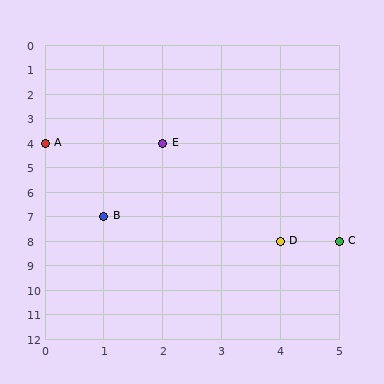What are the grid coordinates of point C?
Point C is at grid coordinates (5, 8).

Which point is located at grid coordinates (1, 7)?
Point B is at (1, 7).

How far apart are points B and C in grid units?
Points B and C are 4 columns and 1 row apart (about 4.1 grid units diagonally).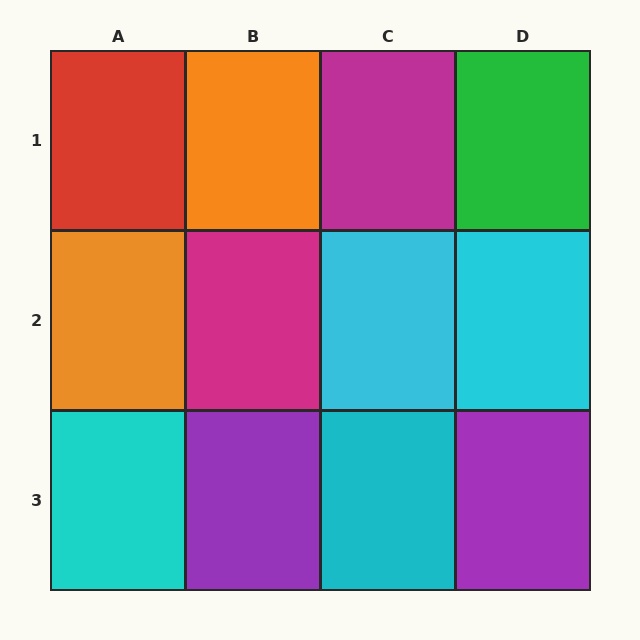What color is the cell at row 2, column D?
Cyan.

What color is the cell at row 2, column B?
Magenta.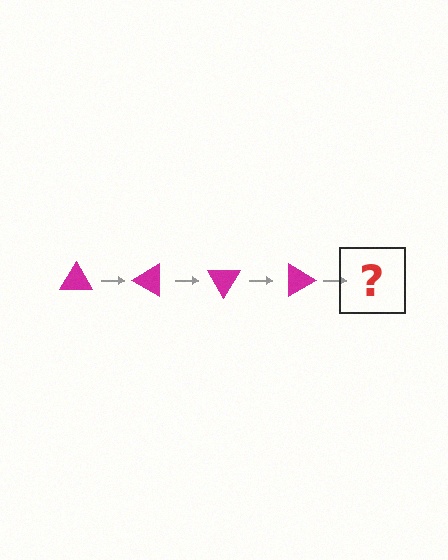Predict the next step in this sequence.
The next step is a magenta triangle rotated 120 degrees.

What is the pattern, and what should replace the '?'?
The pattern is that the triangle rotates 30 degrees each step. The '?' should be a magenta triangle rotated 120 degrees.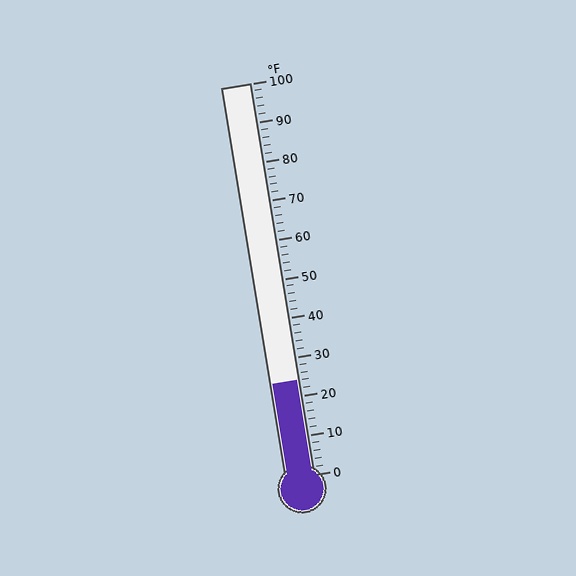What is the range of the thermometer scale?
The thermometer scale ranges from 0°F to 100°F.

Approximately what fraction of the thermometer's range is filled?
The thermometer is filled to approximately 25% of its range.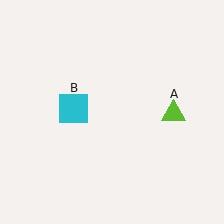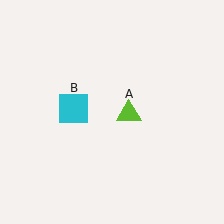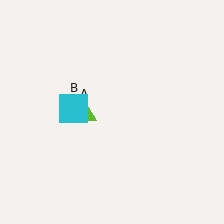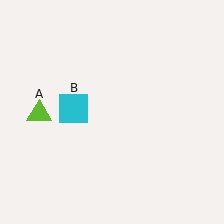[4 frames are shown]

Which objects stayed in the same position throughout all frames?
Cyan square (object B) remained stationary.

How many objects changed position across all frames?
1 object changed position: lime triangle (object A).